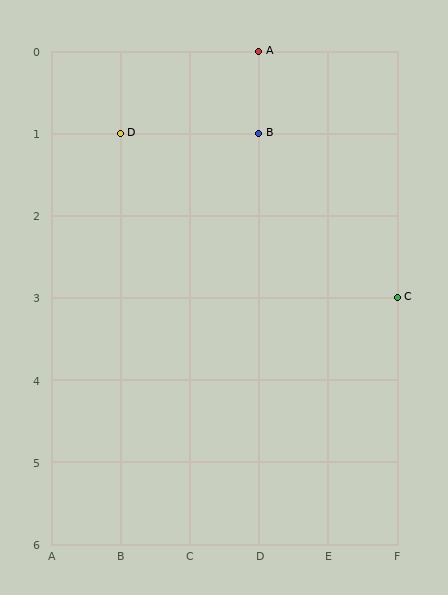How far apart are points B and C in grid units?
Points B and C are 2 columns and 2 rows apart (about 2.8 grid units diagonally).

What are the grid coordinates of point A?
Point A is at grid coordinates (D, 0).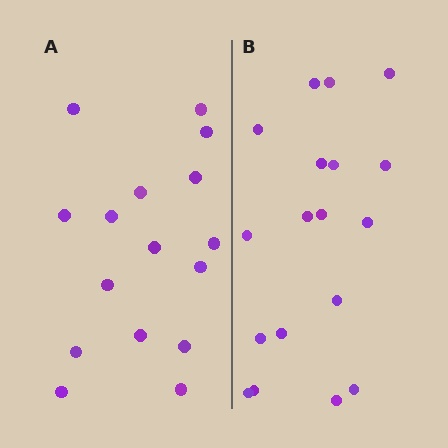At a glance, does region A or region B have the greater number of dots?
Region B (the right region) has more dots.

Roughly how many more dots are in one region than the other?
Region B has just a few more — roughly 2 or 3 more dots than region A.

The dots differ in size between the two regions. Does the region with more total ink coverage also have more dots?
No. Region A has more total ink coverage because its dots are larger, but region B actually contains more individual dots. Total area can be misleading — the number of items is what matters here.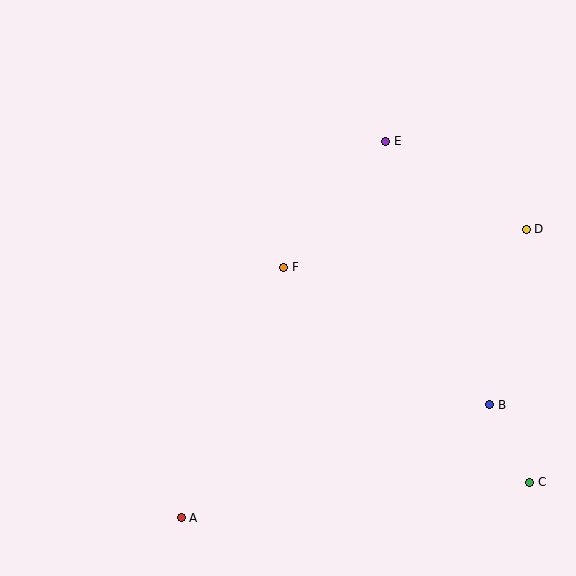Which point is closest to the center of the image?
Point F at (284, 267) is closest to the center.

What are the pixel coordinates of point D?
Point D is at (526, 229).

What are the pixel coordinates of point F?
Point F is at (284, 267).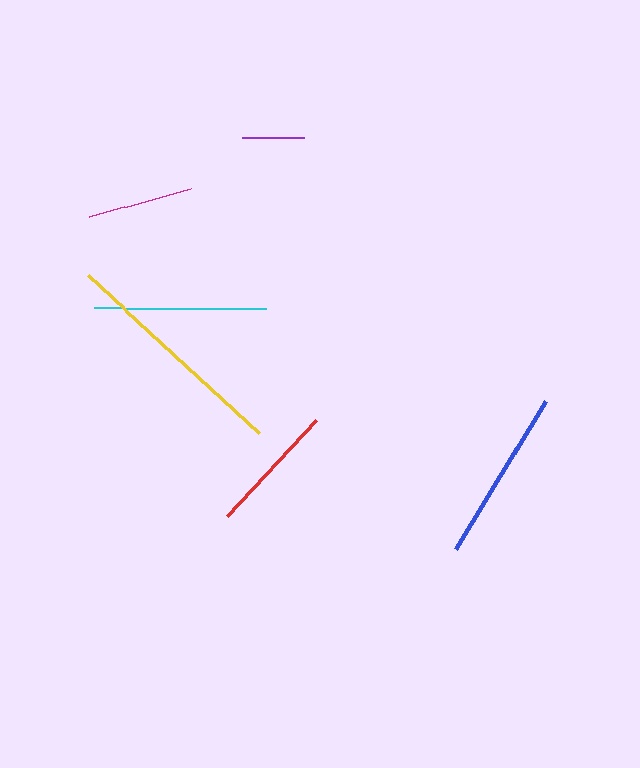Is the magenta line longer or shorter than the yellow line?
The yellow line is longer than the magenta line.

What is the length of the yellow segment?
The yellow segment is approximately 232 pixels long.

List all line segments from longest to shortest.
From longest to shortest: yellow, blue, cyan, red, magenta, purple.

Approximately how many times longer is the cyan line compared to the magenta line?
The cyan line is approximately 1.6 times the length of the magenta line.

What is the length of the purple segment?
The purple segment is approximately 62 pixels long.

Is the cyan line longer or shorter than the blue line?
The blue line is longer than the cyan line.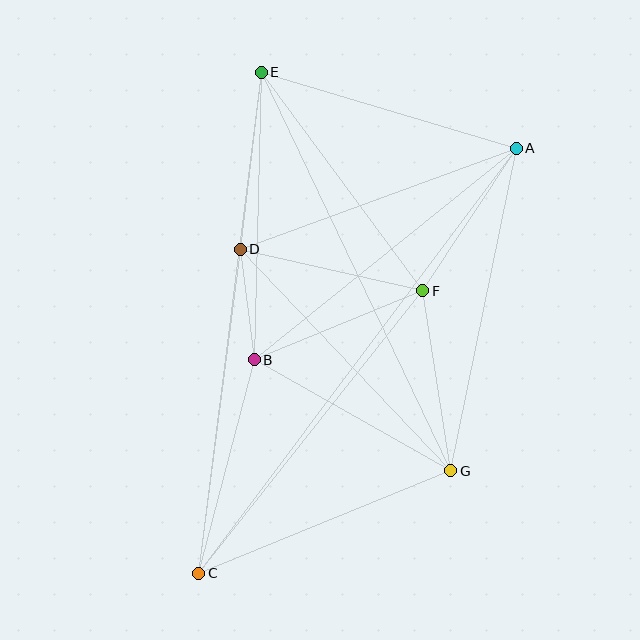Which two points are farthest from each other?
Points A and C are farthest from each other.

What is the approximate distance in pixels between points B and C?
The distance between B and C is approximately 221 pixels.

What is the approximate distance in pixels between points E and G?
The distance between E and G is approximately 441 pixels.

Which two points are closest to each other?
Points B and D are closest to each other.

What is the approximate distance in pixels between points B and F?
The distance between B and F is approximately 182 pixels.